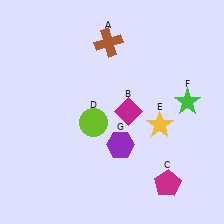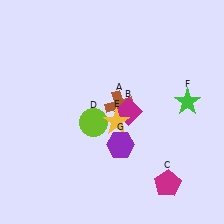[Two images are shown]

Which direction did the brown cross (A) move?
The brown cross (A) moved down.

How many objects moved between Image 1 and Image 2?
2 objects moved between the two images.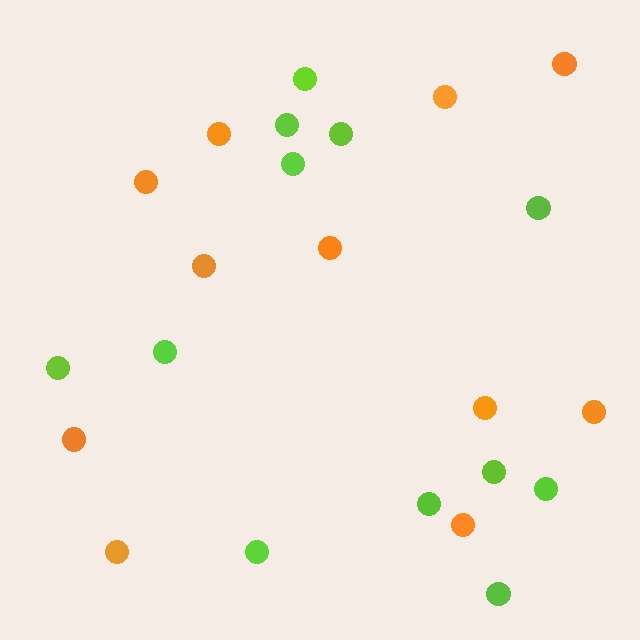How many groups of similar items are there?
There are 2 groups: one group of lime circles (12) and one group of orange circles (11).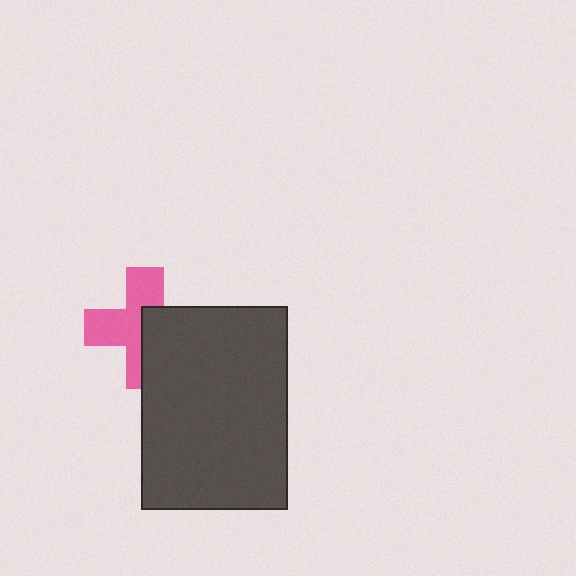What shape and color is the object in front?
The object in front is a dark gray rectangle.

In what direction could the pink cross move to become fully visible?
The pink cross could move left. That would shift it out from behind the dark gray rectangle entirely.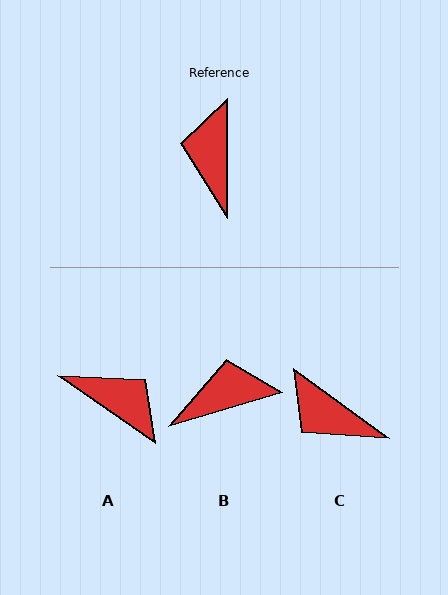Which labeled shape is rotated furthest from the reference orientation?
A, about 125 degrees away.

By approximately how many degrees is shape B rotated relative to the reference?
Approximately 73 degrees clockwise.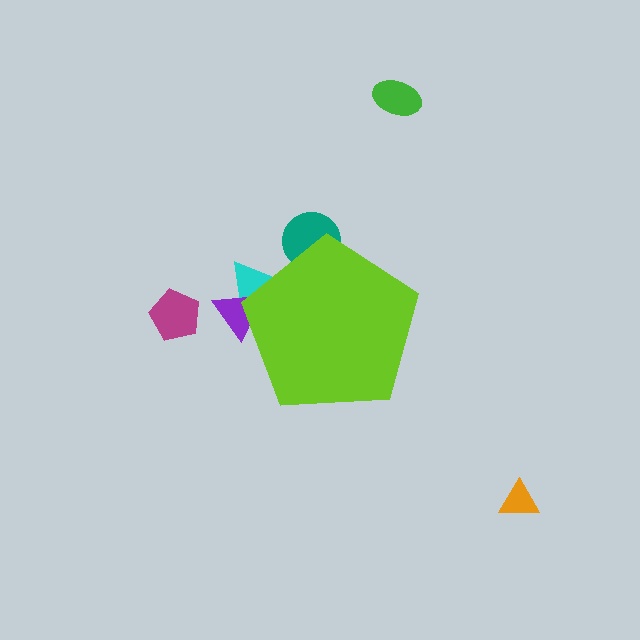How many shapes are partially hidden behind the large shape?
3 shapes are partially hidden.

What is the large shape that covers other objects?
A lime pentagon.